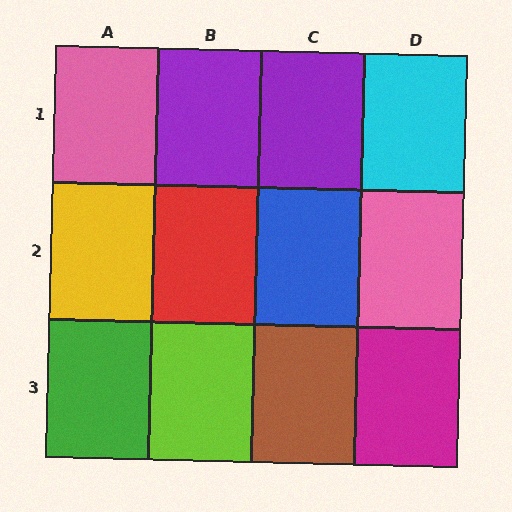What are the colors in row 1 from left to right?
Pink, purple, purple, cyan.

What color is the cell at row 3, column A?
Green.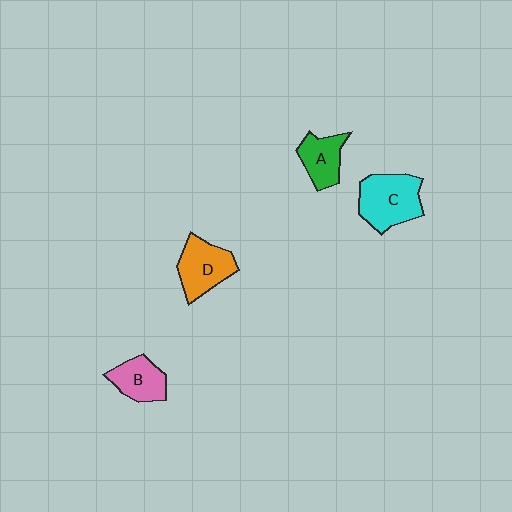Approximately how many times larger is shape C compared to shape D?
Approximately 1.2 times.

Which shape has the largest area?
Shape C (cyan).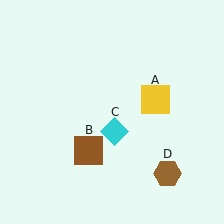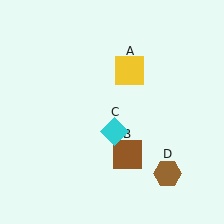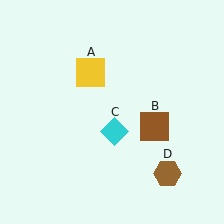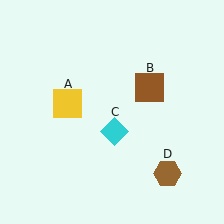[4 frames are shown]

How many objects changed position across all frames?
2 objects changed position: yellow square (object A), brown square (object B).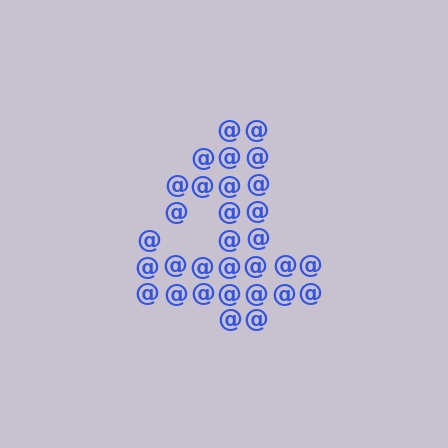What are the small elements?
The small elements are at signs.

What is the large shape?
The large shape is the digit 4.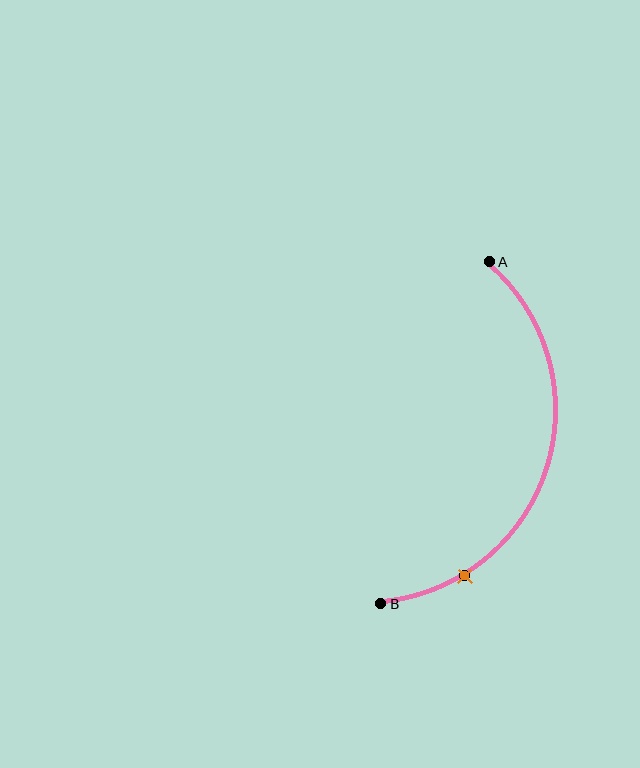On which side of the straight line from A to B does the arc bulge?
The arc bulges to the right of the straight line connecting A and B.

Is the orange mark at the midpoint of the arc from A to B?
No. The orange mark lies on the arc but is closer to endpoint B. The arc midpoint would be at the point on the curve equidistant along the arc from both A and B.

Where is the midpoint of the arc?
The arc midpoint is the point on the curve farthest from the straight line joining A and B. It sits to the right of that line.